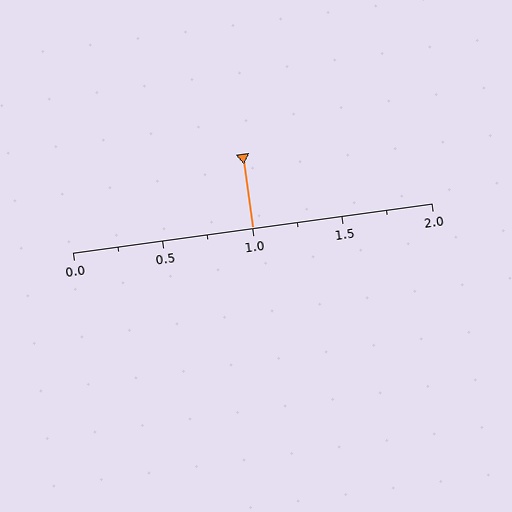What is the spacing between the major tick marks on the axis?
The major ticks are spaced 0.5 apart.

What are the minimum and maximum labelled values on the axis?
The axis runs from 0.0 to 2.0.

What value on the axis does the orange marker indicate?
The marker indicates approximately 1.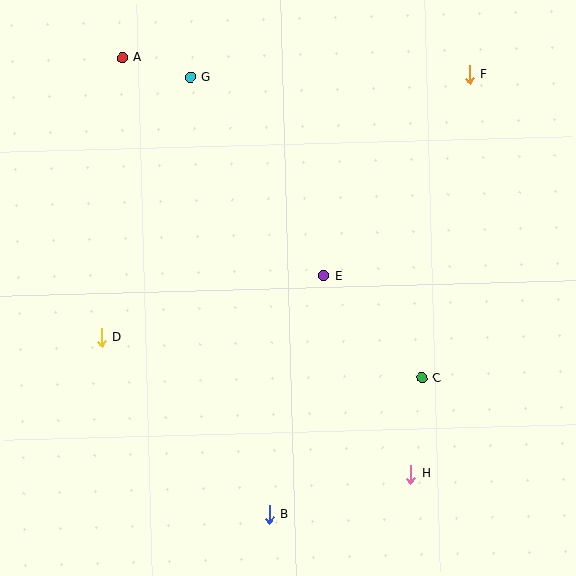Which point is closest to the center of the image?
Point E at (323, 276) is closest to the center.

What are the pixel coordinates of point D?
Point D is at (102, 337).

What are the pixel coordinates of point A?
Point A is at (122, 58).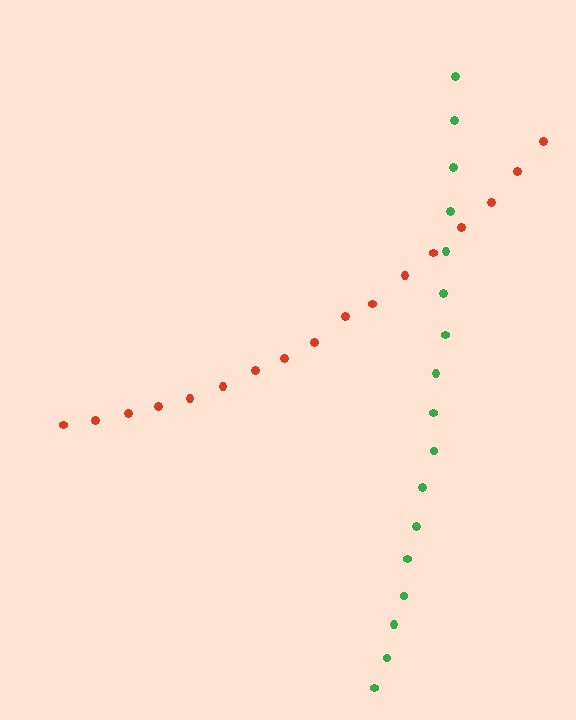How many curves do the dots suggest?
There are 2 distinct paths.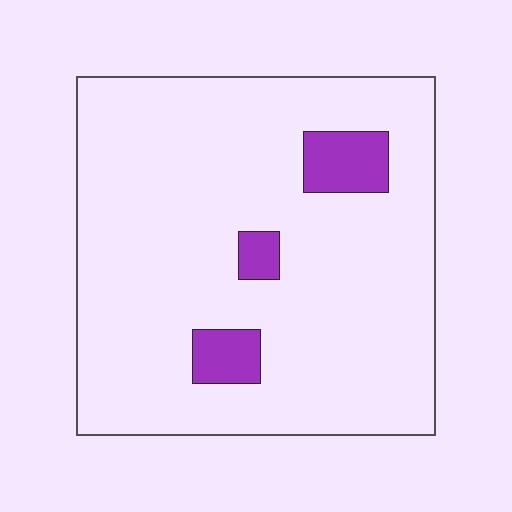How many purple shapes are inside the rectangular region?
3.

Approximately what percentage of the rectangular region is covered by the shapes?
Approximately 10%.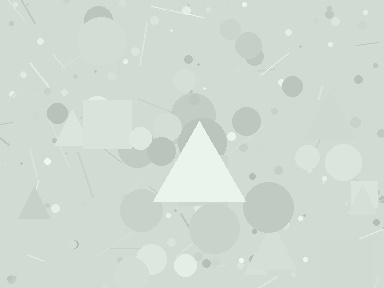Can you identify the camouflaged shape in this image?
The camouflaged shape is a triangle.